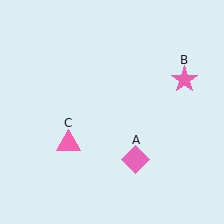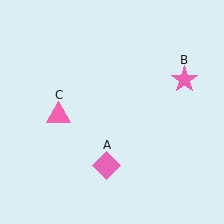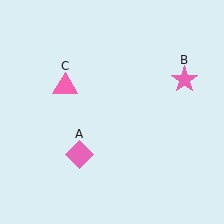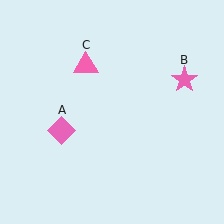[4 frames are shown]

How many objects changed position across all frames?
2 objects changed position: pink diamond (object A), pink triangle (object C).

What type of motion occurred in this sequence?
The pink diamond (object A), pink triangle (object C) rotated clockwise around the center of the scene.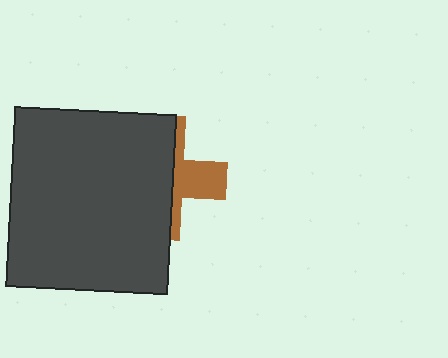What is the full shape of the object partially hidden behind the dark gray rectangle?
The partially hidden object is a brown cross.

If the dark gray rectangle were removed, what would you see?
You would see the complete brown cross.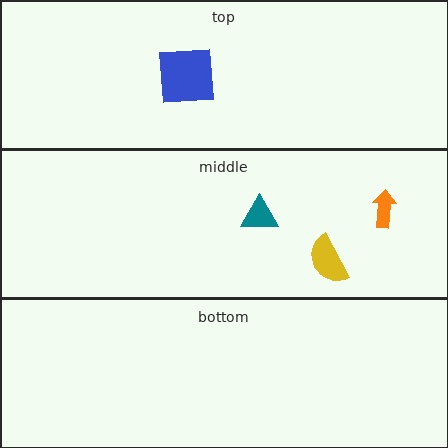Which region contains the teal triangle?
The middle region.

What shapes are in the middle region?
The teal triangle, the yellow semicircle, the orange arrow.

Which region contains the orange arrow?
The middle region.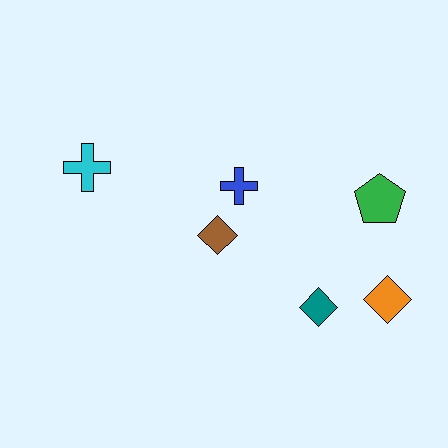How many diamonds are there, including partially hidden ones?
There are 3 diamonds.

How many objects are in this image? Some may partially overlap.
There are 6 objects.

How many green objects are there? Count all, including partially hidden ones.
There is 1 green object.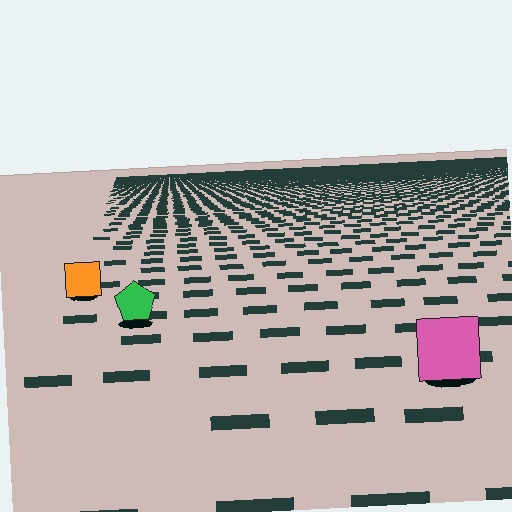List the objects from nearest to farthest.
From nearest to farthest: the pink square, the green pentagon, the orange square.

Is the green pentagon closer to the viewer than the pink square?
No. The pink square is closer — you can tell from the texture gradient: the ground texture is coarser near it.